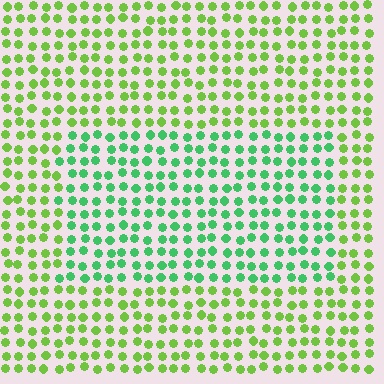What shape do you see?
I see a rectangle.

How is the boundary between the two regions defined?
The boundary is defined purely by a slight shift in hue (about 39 degrees). Spacing, size, and orientation are identical on both sides.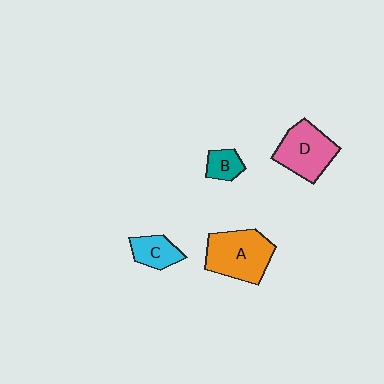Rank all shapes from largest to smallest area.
From largest to smallest: A (orange), D (pink), C (cyan), B (teal).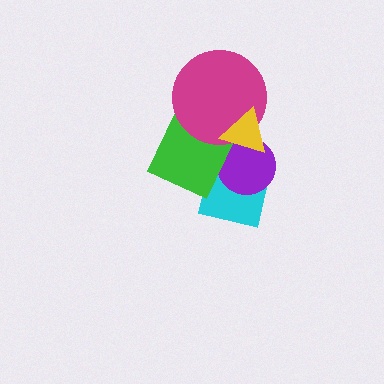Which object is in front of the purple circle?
The yellow triangle is in front of the purple circle.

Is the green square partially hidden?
Yes, it is partially covered by another shape.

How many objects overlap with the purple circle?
3 objects overlap with the purple circle.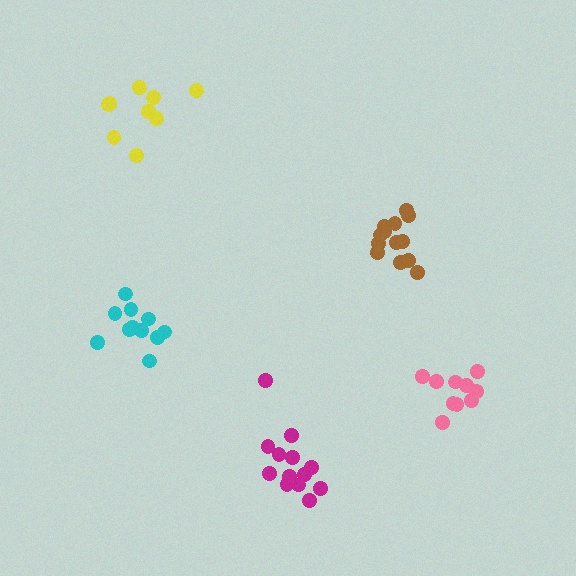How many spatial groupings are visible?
There are 5 spatial groupings.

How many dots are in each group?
Group 1: 13 dots, Group 2: 10 dots, Group 3: 13 dots, Group 4: 11 dots, Group 5: 9 dots (56 total).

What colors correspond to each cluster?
The clusters are colored: brown, pink, magenta, cyan, yellow.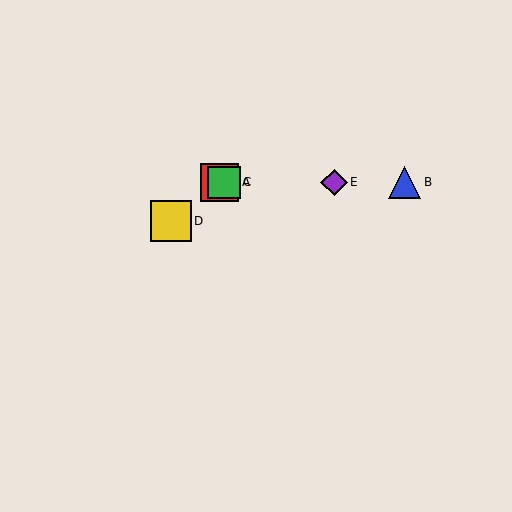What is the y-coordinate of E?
Object E is at y≈182.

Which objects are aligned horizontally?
Objects A, B, C, E are aligned horizontally.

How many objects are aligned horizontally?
4 objects (A, B, C, E) are aligned horizontally.